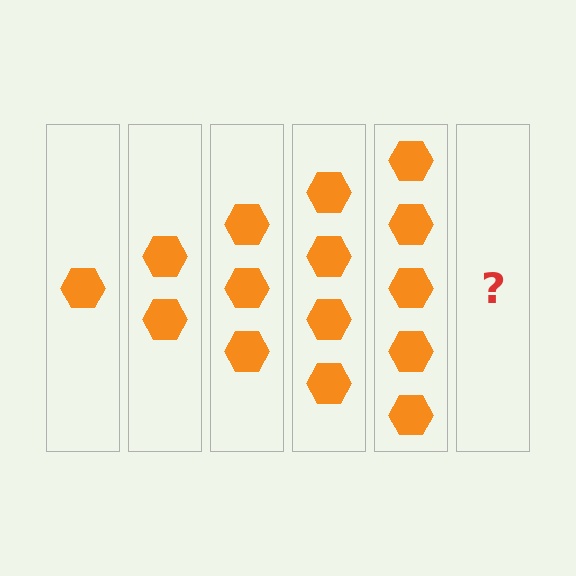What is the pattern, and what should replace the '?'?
The pattern is that each step adds one more hexagon. The '?' should be 6 hexagons.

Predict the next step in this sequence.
The next step is 6 hexagons.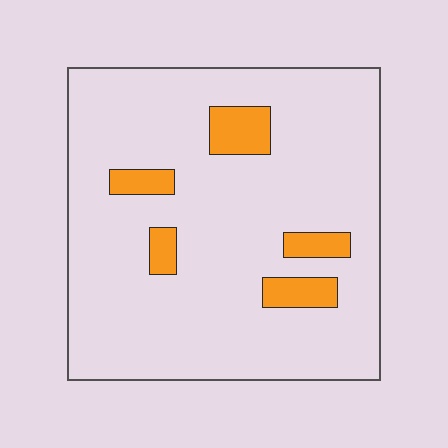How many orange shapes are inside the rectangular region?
5.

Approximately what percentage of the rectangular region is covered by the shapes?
Approximately 10%.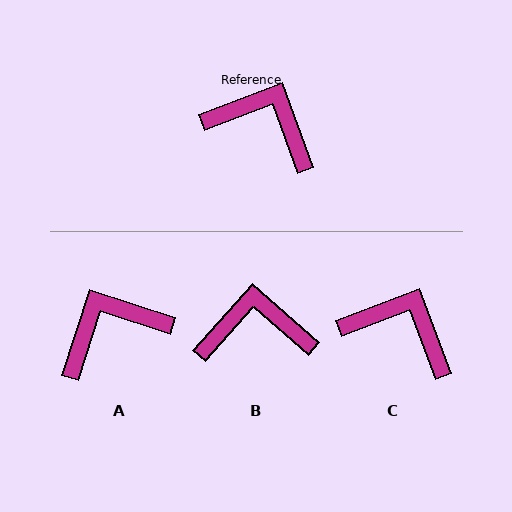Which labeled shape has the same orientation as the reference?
C.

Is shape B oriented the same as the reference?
No, it is off by about 28 degrees.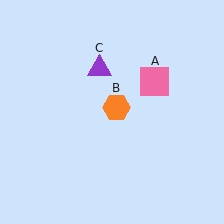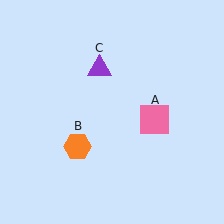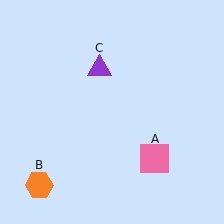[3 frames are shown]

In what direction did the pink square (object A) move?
The pink square (object A) moved down.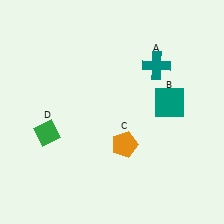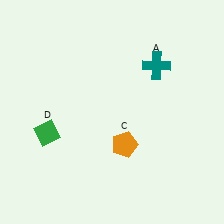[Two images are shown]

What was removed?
The teal square (B) was removed in Image 2.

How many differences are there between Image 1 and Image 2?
There is 1 difference between the two images.